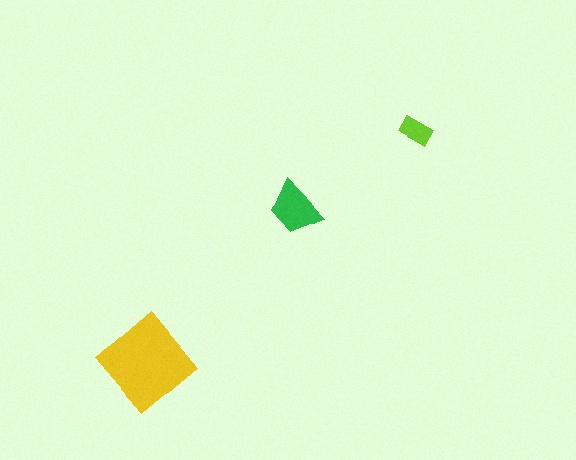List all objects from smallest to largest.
The lime rectangle, the green trapezoid, the yellow diamond.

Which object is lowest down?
The yellow diamond is bottommost.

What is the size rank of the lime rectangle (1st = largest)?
3rd.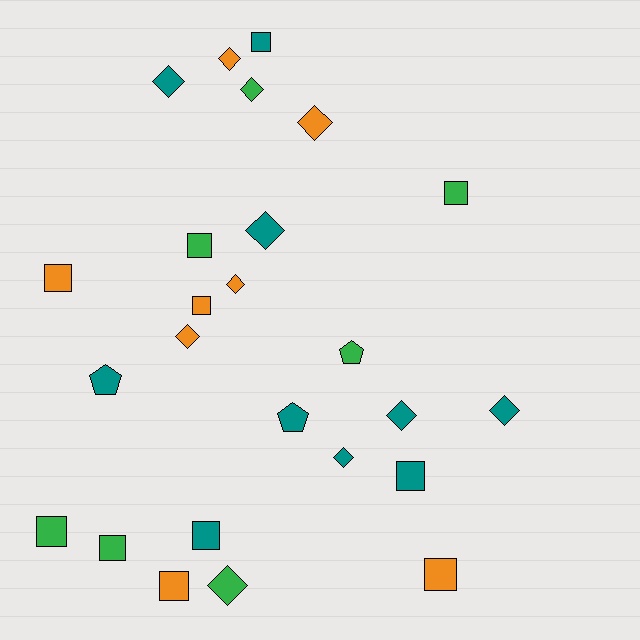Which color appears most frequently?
Teal, with 10 objects.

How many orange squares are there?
There are 4 orange squares.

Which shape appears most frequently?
Diamond, with 11 objects.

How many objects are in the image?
There are 25 objects.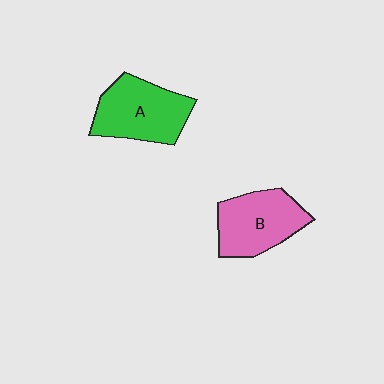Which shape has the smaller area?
Shape B (pink).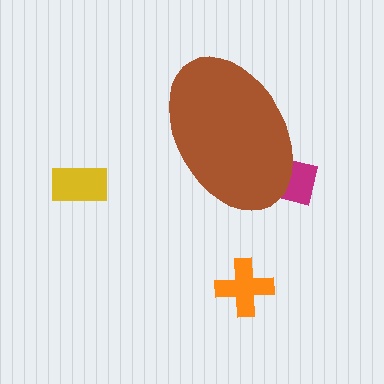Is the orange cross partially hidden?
No, the orange cross is fully visible.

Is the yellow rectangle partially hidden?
No, the yellow rectangle is fully visible.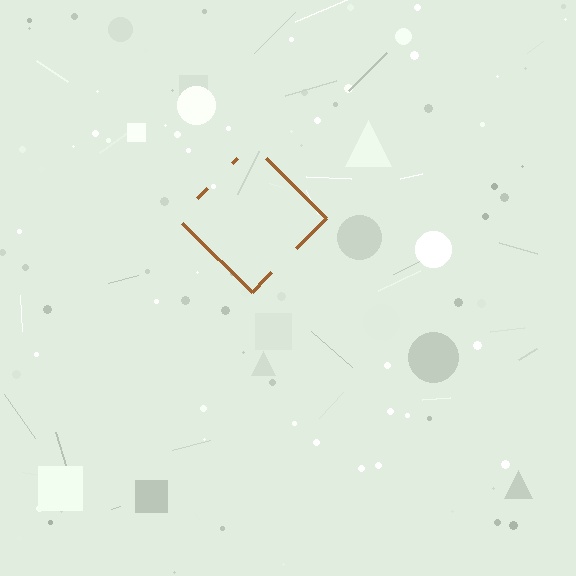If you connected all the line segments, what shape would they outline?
They would outline a diamond.